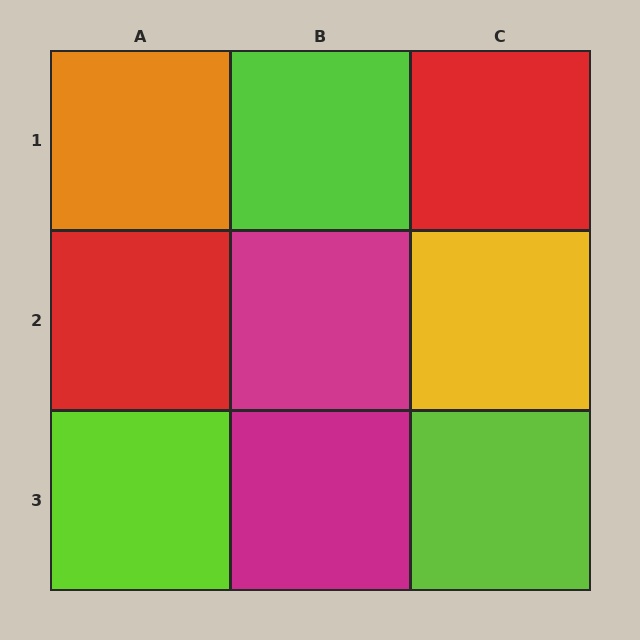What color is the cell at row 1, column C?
Red.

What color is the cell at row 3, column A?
Lime.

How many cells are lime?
3 cells are lime.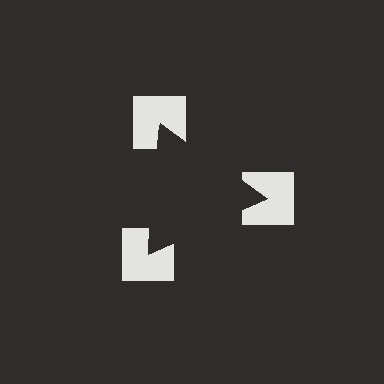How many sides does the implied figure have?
3 sides.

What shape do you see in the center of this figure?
An illusory triangle — its edges are inferred from the aligned wedge cuts in the notched squares, not physically drawn.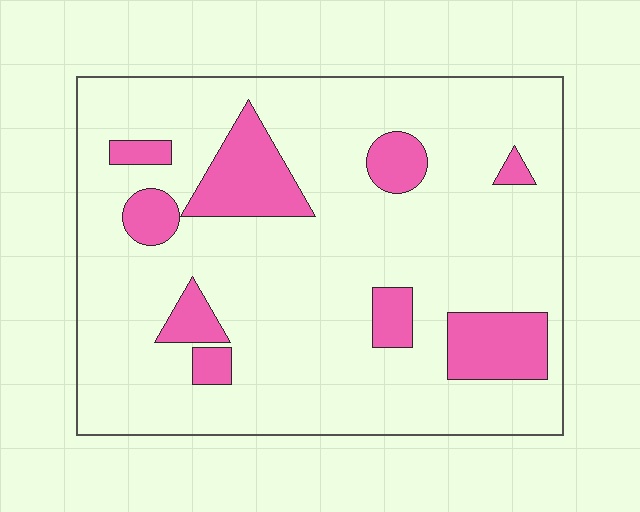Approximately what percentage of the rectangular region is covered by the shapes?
Approximately 15%.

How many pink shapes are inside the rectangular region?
9.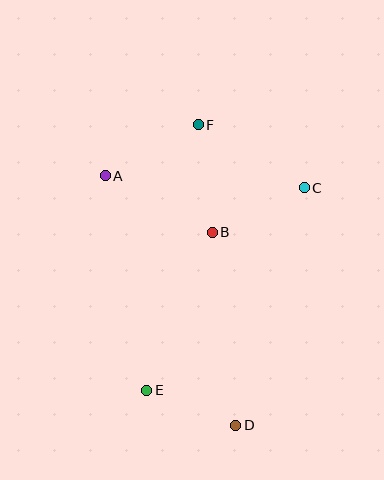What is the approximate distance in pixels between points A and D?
The distance between A and D is approximately 281 pixels.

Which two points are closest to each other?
Points D and E are closest to each other.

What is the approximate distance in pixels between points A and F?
The distance between A and F is approximately 106 pixels.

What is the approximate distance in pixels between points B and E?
The distance between B and E is approximately 171 pixels.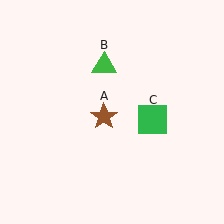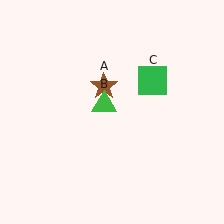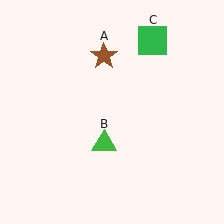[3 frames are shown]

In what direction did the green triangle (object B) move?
The green triangle (object B) moved down.